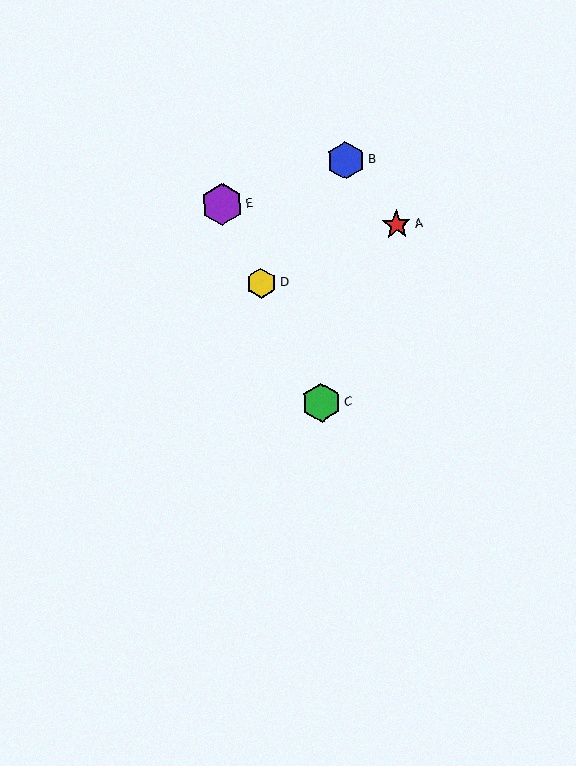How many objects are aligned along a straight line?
3 objects (C, D, E) are aligned along a straight line.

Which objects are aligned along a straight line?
Objects C, D, E are aligned along a straight line.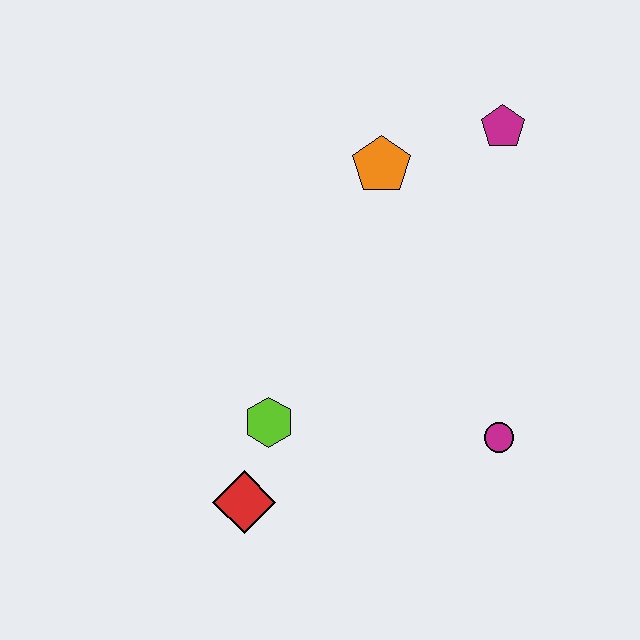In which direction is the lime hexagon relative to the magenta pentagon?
The lime hexagon is below the magenta pentagon.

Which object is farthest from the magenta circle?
The magenta pentagon is farthest from the magenta circle.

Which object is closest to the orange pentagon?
The magenta pentagon is closest to the orange pentagon.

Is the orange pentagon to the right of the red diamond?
Yes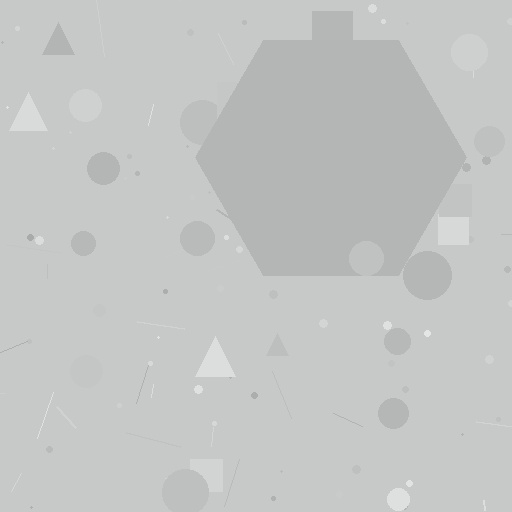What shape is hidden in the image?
A hexagon is hidden in the image.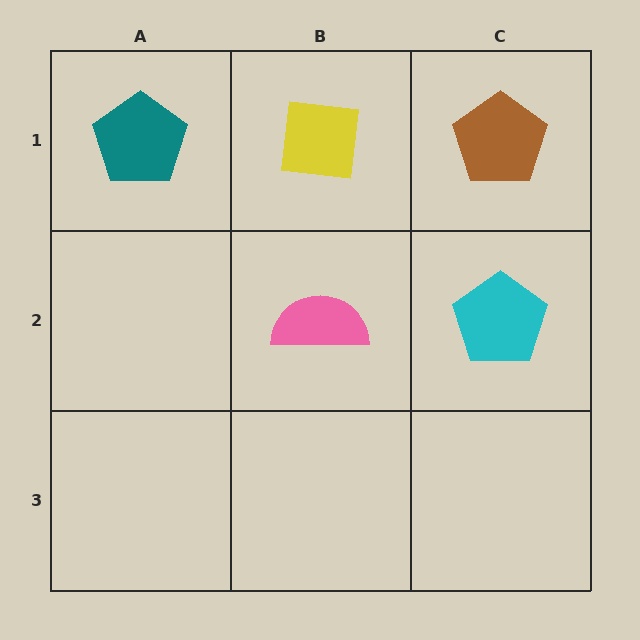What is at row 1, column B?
A yellow square.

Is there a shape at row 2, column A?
No, that cell is empty.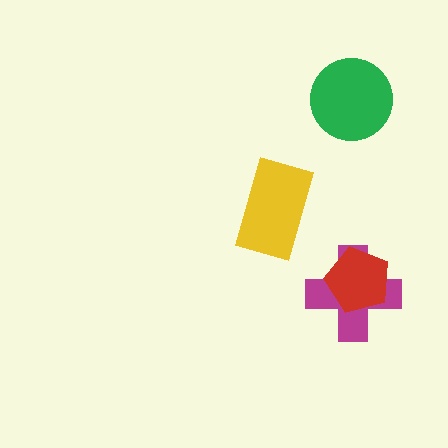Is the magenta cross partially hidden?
Yes, it is partially covered by another shape.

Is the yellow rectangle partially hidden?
No, no other shape covers it.